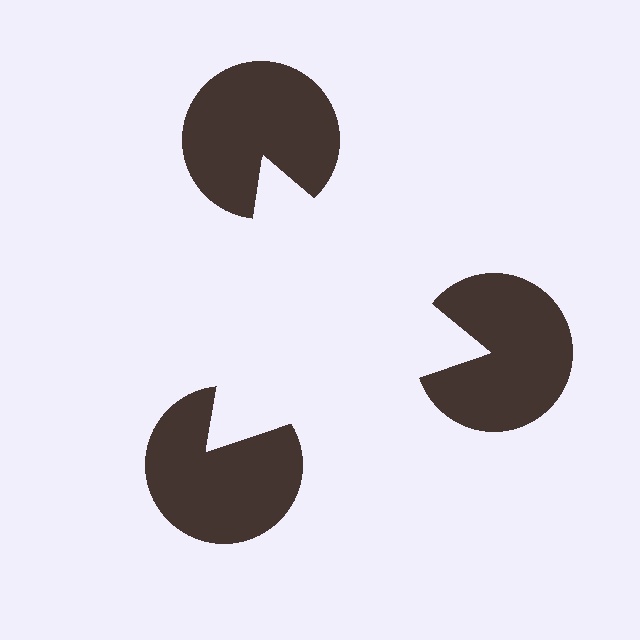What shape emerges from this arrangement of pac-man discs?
An illusory triangle — its edges are inferred from the aligned wedge cuts in the pac-man discs, not physically drawn.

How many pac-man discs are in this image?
There are 3 — one at each vertex of the illusory triangle.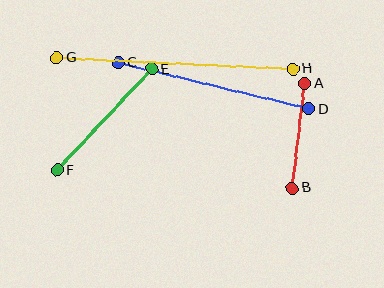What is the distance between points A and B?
The distance is approximately 106 pixels.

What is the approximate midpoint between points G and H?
The midpoint is at approximately (175, 63) pixels.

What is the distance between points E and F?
The distance is approximately 138 pixels.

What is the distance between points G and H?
The distance is approximately 236 pixels.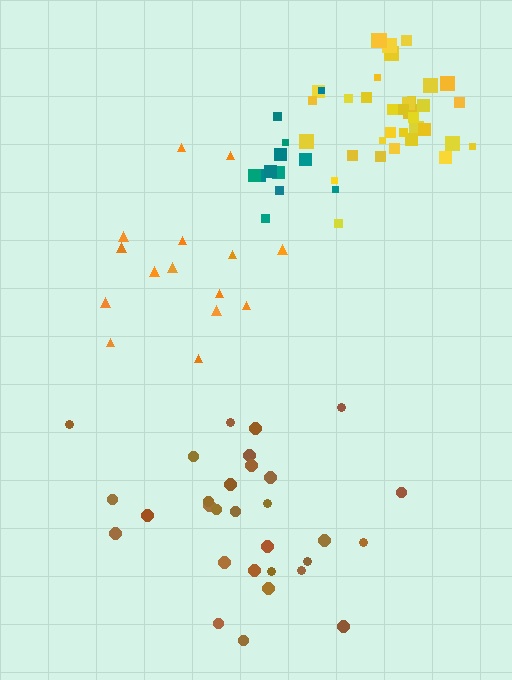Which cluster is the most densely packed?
Yellow.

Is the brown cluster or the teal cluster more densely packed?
Teal.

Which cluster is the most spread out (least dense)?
Brown.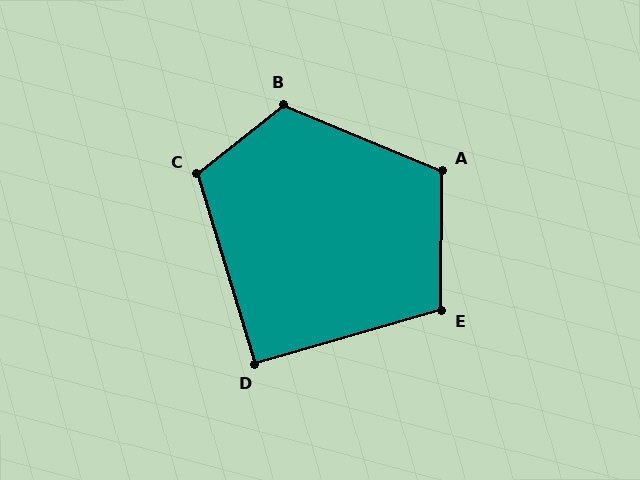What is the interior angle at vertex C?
Approximately 111 degrees (obtuse).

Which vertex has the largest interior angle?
B, at approximately 119 degrees.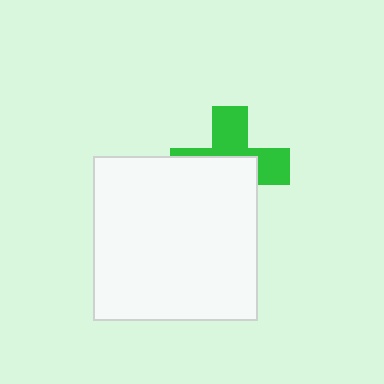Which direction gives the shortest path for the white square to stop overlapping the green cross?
Moving down gives the shortest separation.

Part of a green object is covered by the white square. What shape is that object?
It is a cross.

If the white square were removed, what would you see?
You would see the complete green cross.